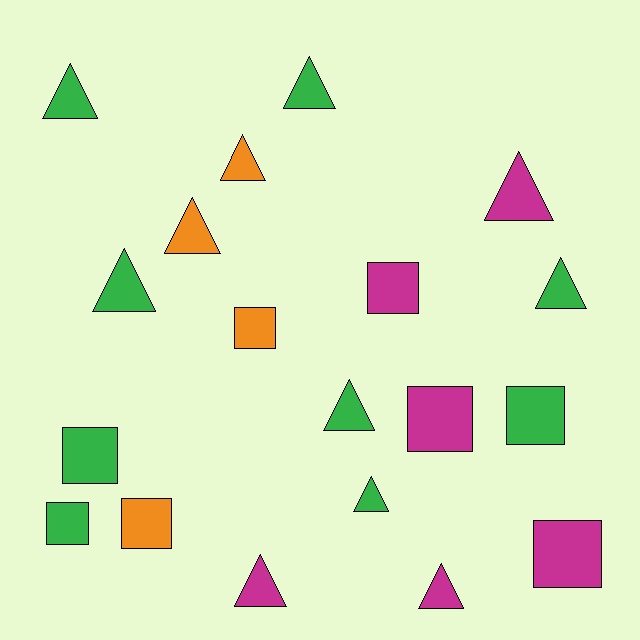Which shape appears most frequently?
Triangle, with 11 objects.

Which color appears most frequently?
Green, with 9 objects.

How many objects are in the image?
There are 19 objects.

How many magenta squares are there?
There are 3 magenta squares.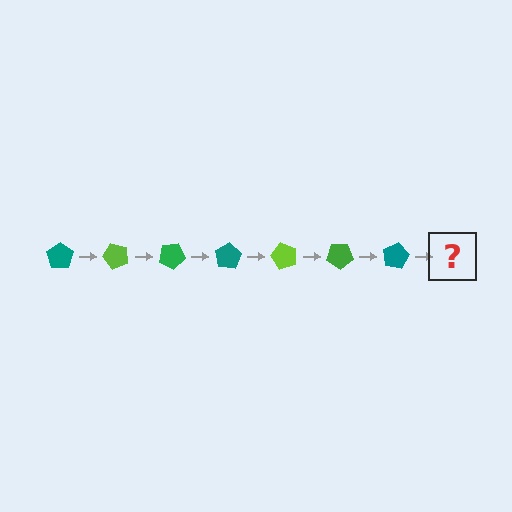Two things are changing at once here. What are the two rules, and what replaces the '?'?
The two rules are that it rotates 50 degrees each step and the color cycles through teal, lime, and green. The '?' should be a lime pentagon, rotated 350 degrees from the start.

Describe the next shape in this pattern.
It should be a lime pentagon, rotated 350 degrees from the start.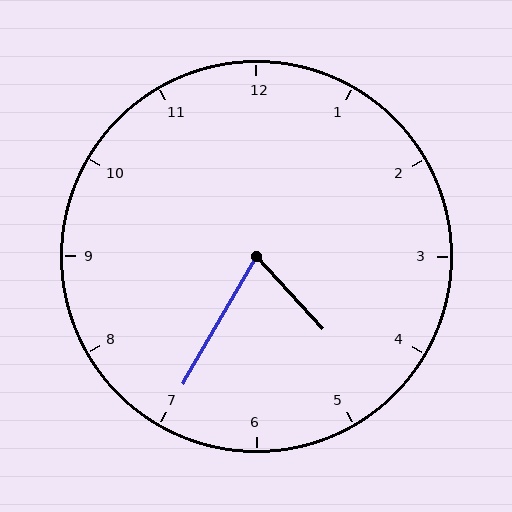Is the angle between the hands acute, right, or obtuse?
It is acute.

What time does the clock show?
4:35.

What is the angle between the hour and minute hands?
Approximately 72 degrees.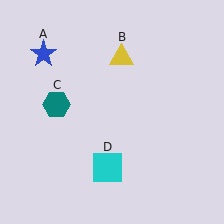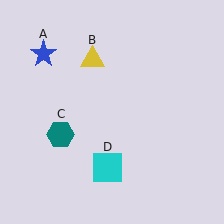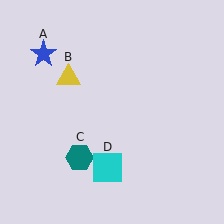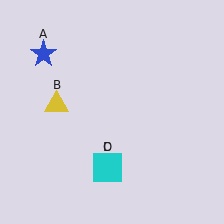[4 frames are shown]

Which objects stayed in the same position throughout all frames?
Blue star (object A) and cyan square (object D) remained stationary.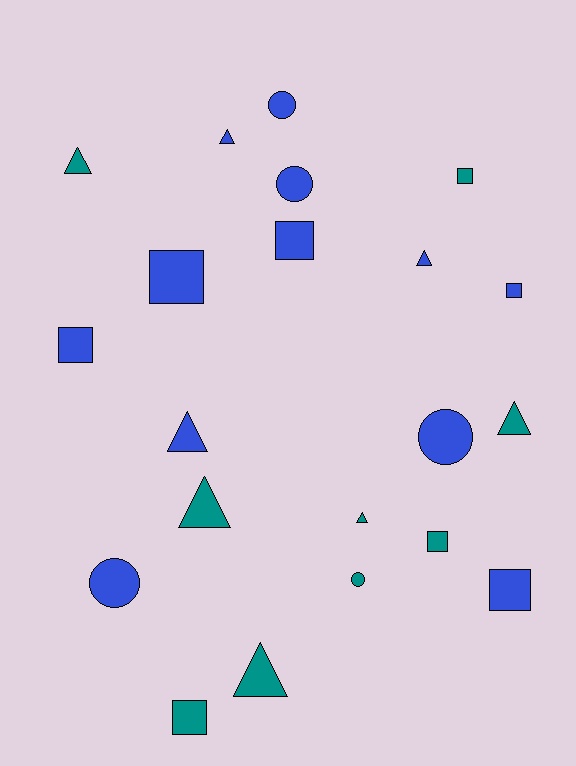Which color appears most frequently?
Blue, with 12 objects.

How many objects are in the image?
There are 21 objects.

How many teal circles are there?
There is 1 teal circle.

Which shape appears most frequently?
Square, with 8 objects.